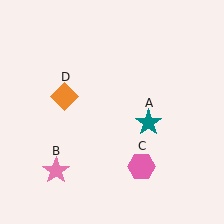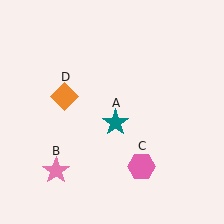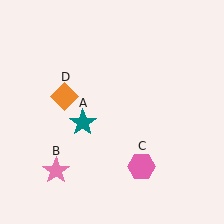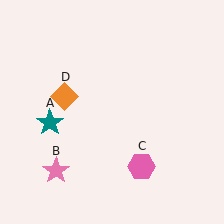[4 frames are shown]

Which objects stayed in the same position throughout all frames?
Pink star (object B) and pink hexagon (object C) and orange diamond (object D) remained stationary.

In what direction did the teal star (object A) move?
The teal star (object A) moved left.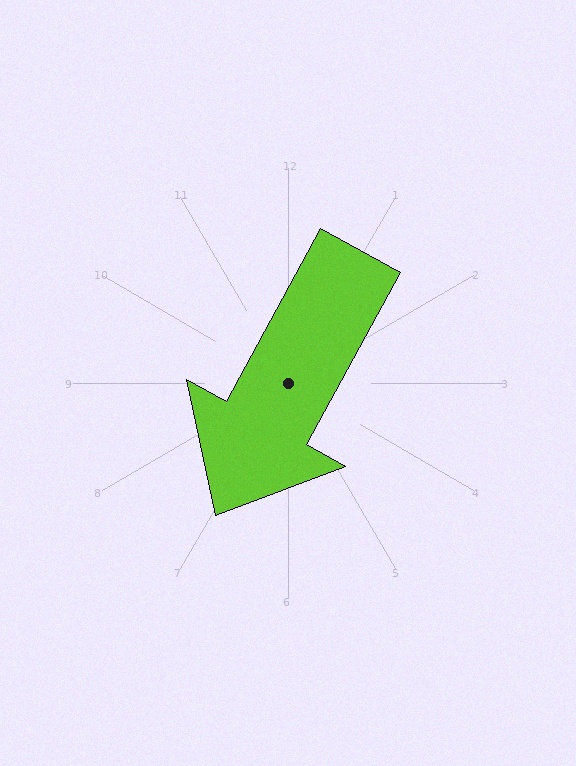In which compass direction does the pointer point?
Southwest.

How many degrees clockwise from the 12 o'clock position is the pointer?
Approximately 209 degrees.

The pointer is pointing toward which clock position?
Roughly 7 o'clock.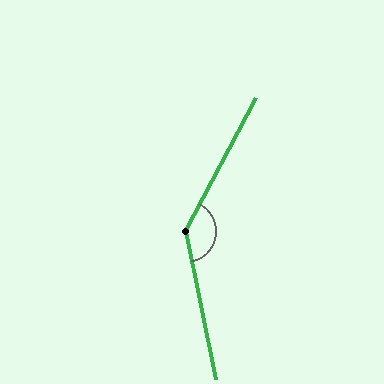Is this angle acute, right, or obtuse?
It is obtuse.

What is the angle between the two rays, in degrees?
Approximately 141 degrees.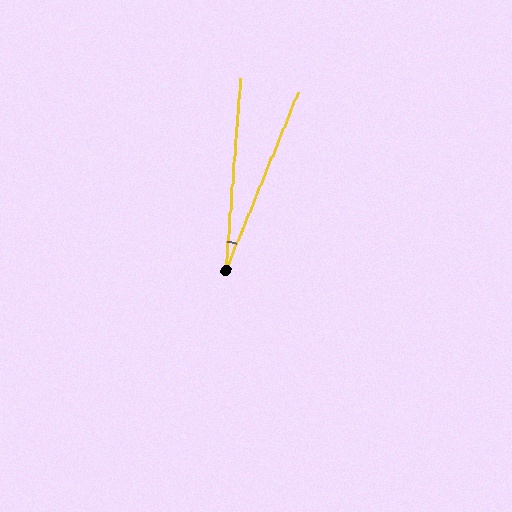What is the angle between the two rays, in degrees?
Approximately 18 degrees.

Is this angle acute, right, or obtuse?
It is acute.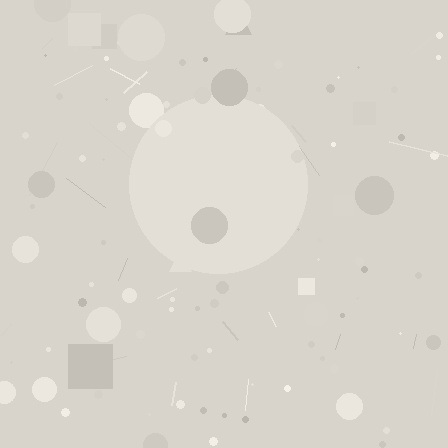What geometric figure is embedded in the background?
A circle is embedded in the background.